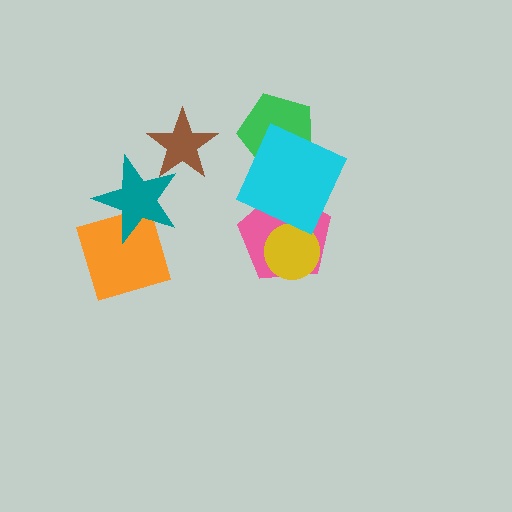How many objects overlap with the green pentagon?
1 object overlaps with the green pentagon.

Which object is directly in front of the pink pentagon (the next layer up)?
The yellow circle is directly in front of the pink pentagon.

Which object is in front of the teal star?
The brown star is in front of the teal star.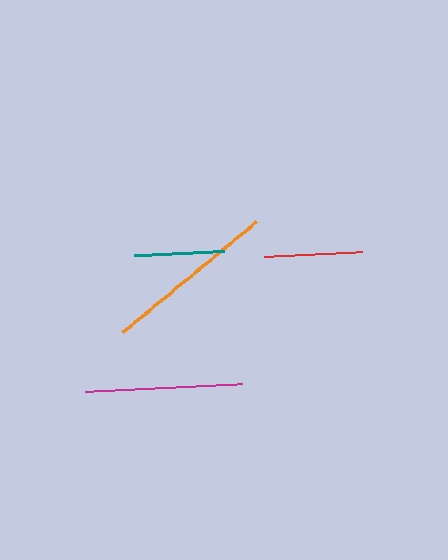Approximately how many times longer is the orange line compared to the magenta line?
The orange line is approximately 1.1 times the length of the magenta line.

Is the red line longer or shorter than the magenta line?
The magenta line is longer than the red line.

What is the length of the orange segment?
The orange segment is approximately 174 pixels long.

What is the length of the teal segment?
The teal segment is approximately 90 pixels long.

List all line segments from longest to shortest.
From longest to shortest: orange, magenta, red, teal.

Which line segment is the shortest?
The teal line is the shortest at approximately 90 pixels.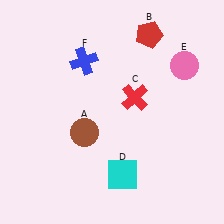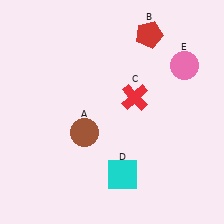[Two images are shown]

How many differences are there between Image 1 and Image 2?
There is 1 difference between the two images.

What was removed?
The blue cross (F) was removed in Image 2.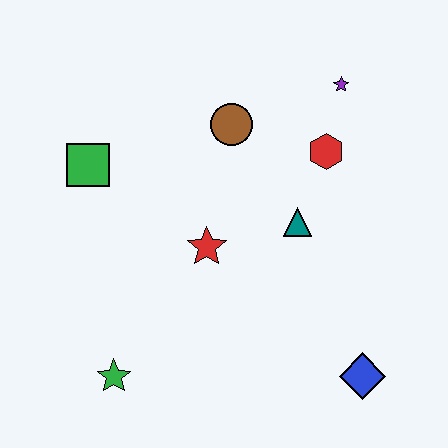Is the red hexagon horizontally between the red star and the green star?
No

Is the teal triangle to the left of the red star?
No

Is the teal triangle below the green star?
No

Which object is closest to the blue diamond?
The teal triangle is closest to the blue diamond.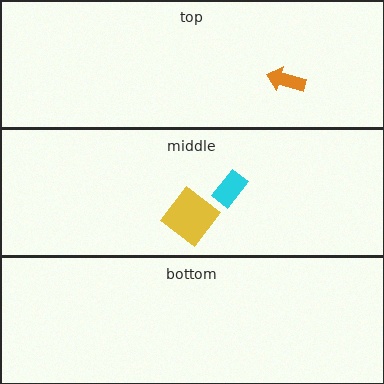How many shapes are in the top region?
1.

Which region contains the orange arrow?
The top region.